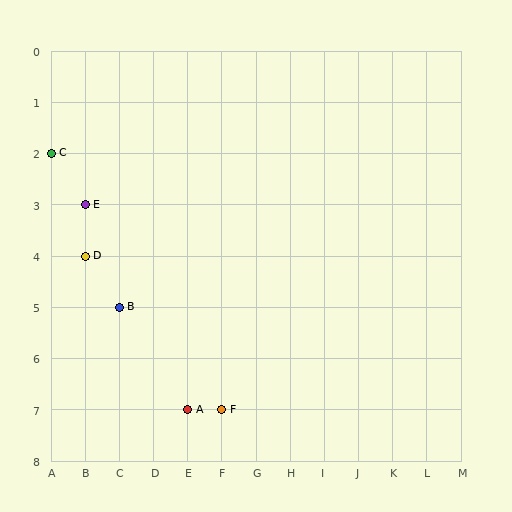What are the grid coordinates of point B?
Point B is at grid coordinates (C, 5).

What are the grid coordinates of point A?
Point A is at grid coordinates (E, 7).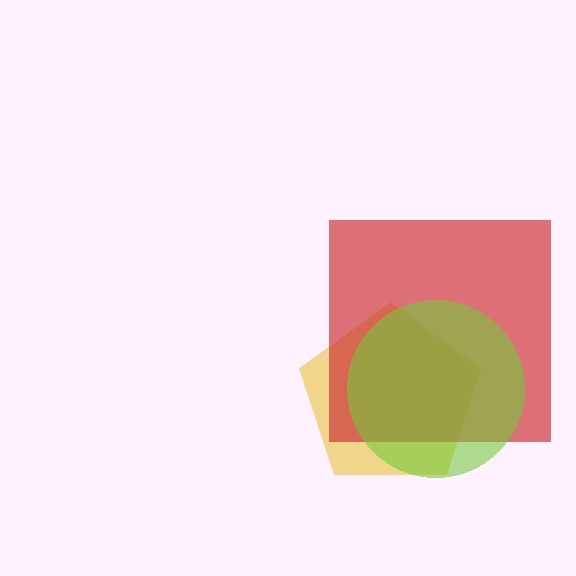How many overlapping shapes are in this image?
There are 3 overlapping shapes in the image.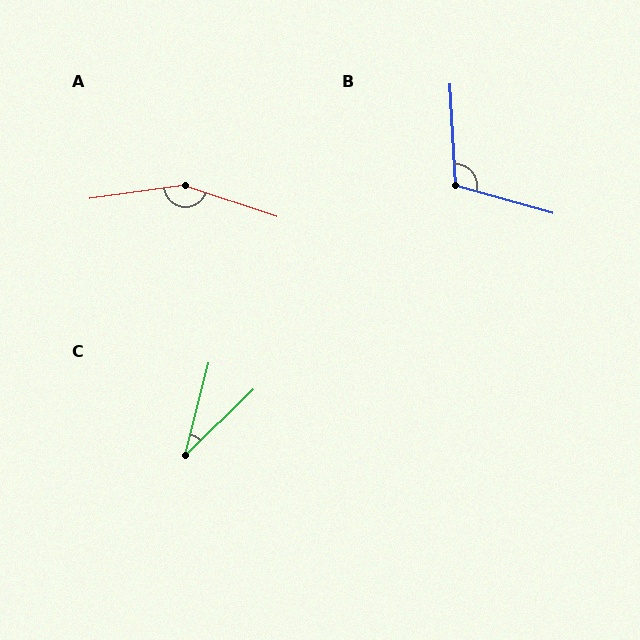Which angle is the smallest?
C, at approximately 32 degrees.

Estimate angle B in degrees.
Approximately 109 degrees.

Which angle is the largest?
A, at approximately 154 degrees.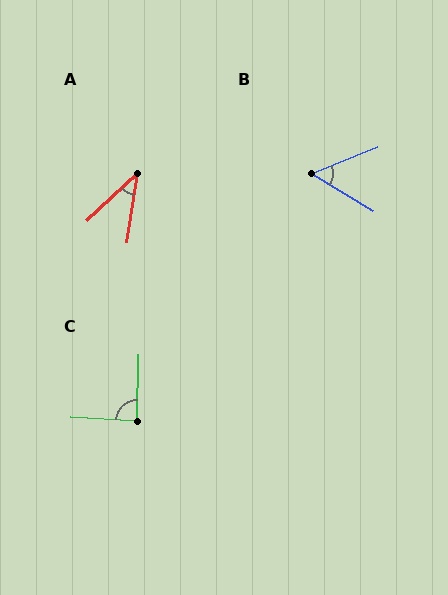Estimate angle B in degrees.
Approximately 53 degrees.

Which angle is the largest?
C, at approximately 88 degrees.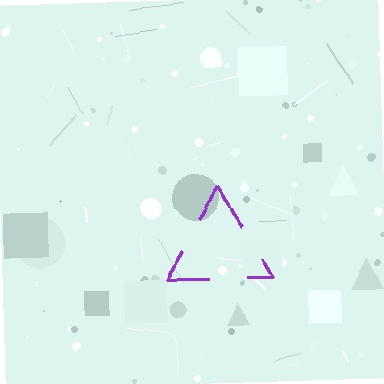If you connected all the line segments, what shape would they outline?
They would outline a triangle.